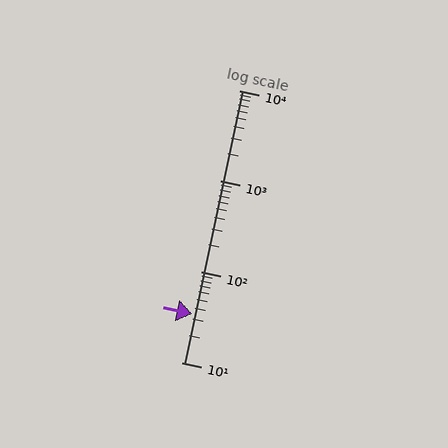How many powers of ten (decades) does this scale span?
The scale spans 3 decades, from 10 to 10000.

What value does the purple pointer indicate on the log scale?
The pointer indicates approximately 34.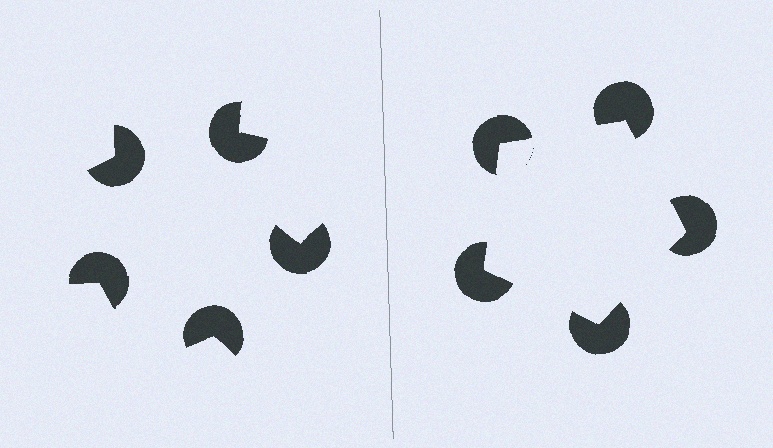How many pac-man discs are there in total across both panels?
10 — 5 on each side.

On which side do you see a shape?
An illusory pentagon appears on the right side. On the left side the wedge cuts are rotated, so no coherent shape forms.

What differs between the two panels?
The pac-man discs are positioned identically on both sides; only the wedge orientations differ. On the right they align to a pentagon; on the left they are misaligned.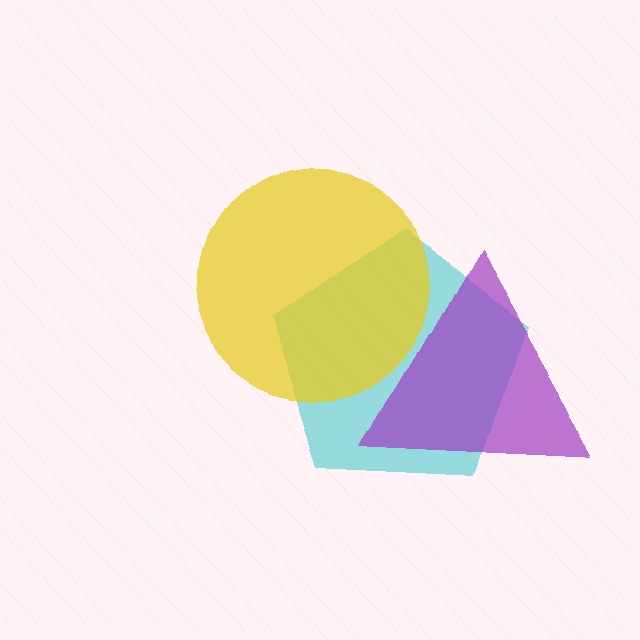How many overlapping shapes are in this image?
There are 3 overlapping shapes in the image.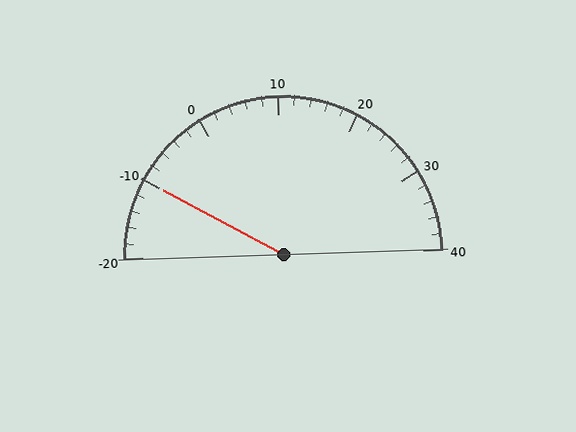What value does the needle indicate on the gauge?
The needle indicates approximately -10.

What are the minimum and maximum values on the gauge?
The gauge ranges from -20 to 40.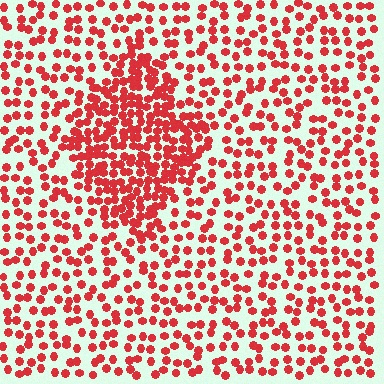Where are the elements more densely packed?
The elements are more densely packed inside the diamond boundary.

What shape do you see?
I see a diamond.